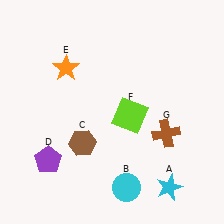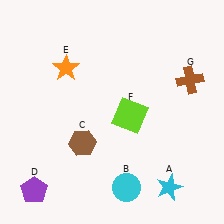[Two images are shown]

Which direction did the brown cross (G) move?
The brown cross (G) moved up.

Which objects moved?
The objects that moved are: the purple pentagon (D), the brown cross (G).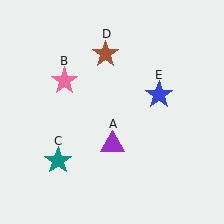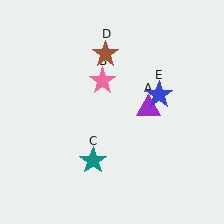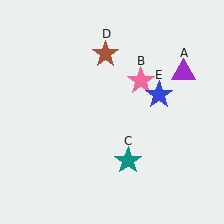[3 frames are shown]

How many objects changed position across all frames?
3 objects changed position: purple triangle (object A), pink star (object B), teal star (object C).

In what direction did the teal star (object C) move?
The teal star (object C) moved right.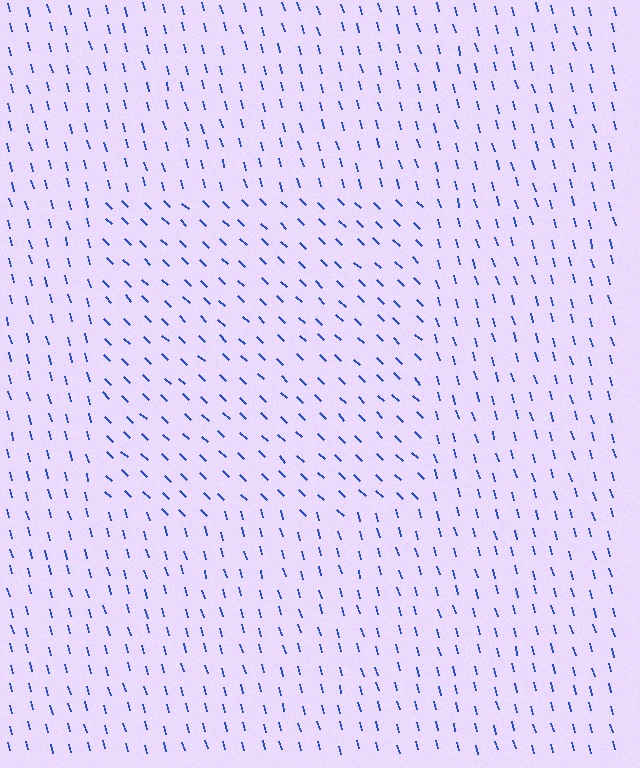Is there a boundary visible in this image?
Yes, there is a texture boundary formed by a change in line orientation.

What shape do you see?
I see a rectangle.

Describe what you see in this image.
The image is filled with small blue line segments. A rectangle region in the image has lines oriented differently from the surrounding lines, creating a visible texture boundary.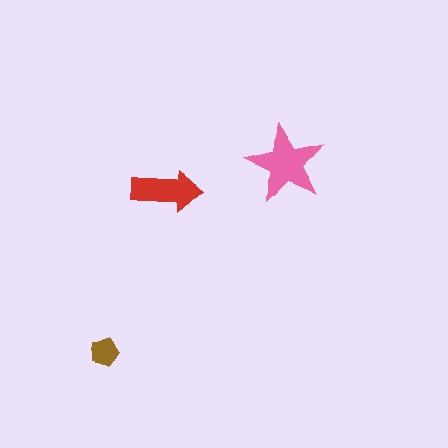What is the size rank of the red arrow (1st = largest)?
2nd.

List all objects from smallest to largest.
The brown pentagon, the red arrow, the pink star.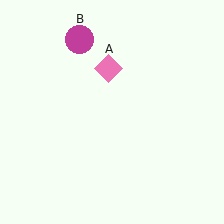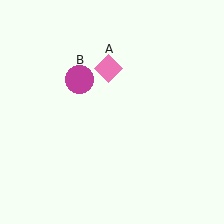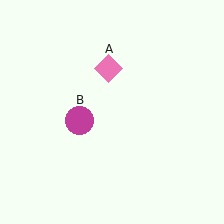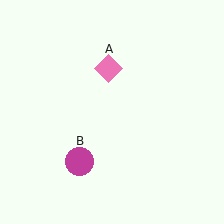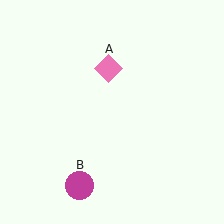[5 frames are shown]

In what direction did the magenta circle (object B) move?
The magenta circle (object B) moved down.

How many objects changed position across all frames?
1 object changed position: magenta circle (object B).